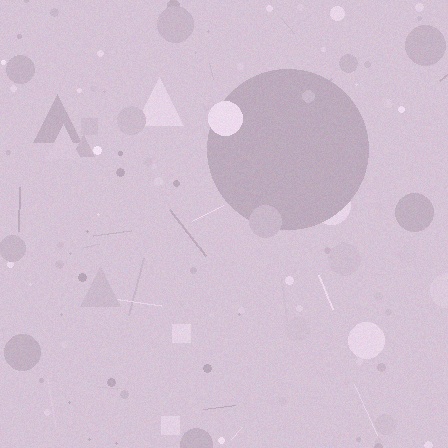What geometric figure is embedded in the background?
A circle is embedded in the background.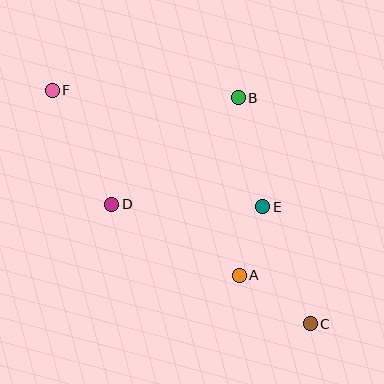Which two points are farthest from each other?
Points C and F are farthest from each other.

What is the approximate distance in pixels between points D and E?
The distance between D and E is approximately 151 pixels.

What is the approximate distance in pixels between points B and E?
The distance between B and E is approximately 112 pixels.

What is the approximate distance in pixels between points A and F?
The distance between A and F is approximately 263 pixels.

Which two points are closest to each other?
Points A and E are closest to each other.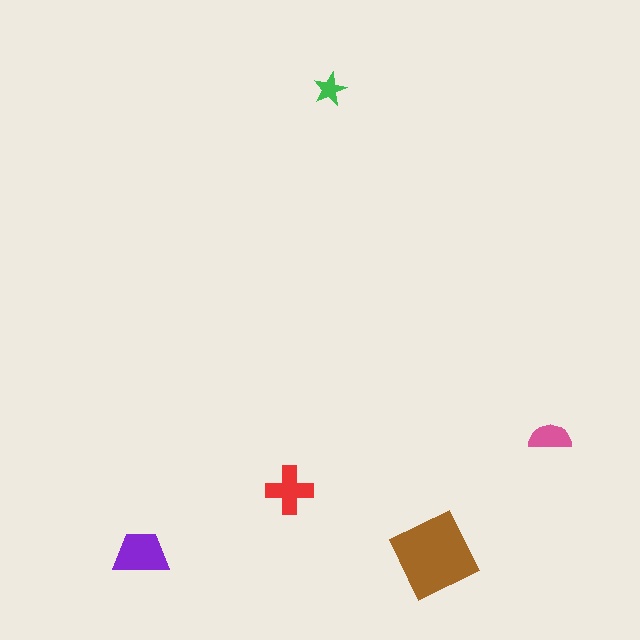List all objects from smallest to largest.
The green star, the pink semicircle, the red cross, the purple trapezoid, the brown diamond.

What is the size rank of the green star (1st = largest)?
5th.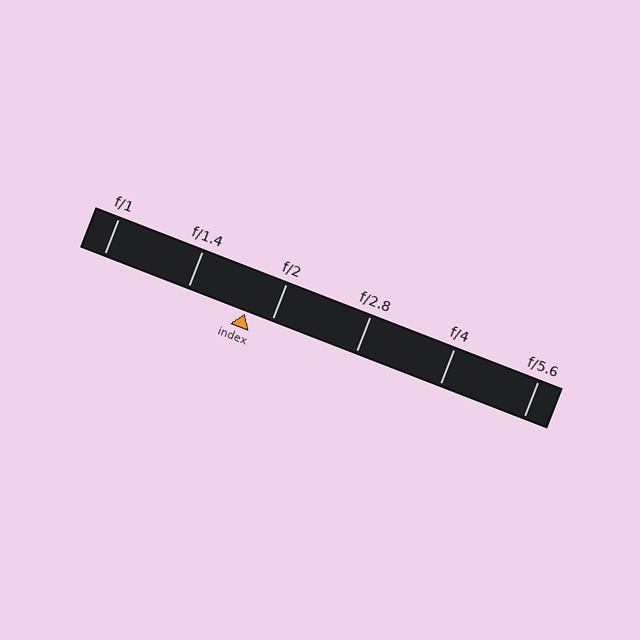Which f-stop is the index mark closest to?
The index mark is closest to f/2.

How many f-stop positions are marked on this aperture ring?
There are 6 f-stop positions marked.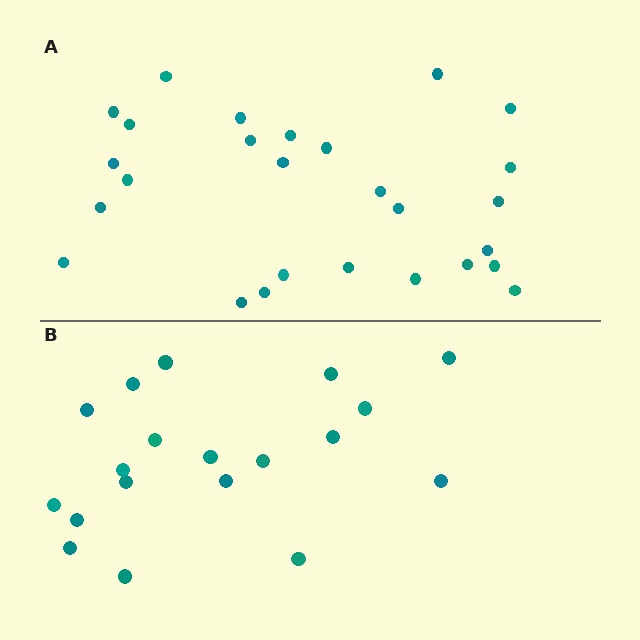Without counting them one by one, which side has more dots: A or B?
Region A (the top region) has more dots.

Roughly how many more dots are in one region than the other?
Region A has roughly 8 or so more dots than region B.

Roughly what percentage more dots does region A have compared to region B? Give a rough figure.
About 40% more.